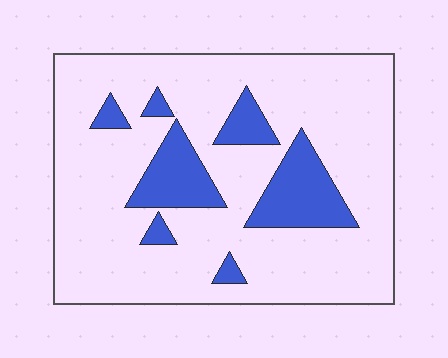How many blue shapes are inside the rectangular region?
7.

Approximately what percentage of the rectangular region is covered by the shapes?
Approximately 20%.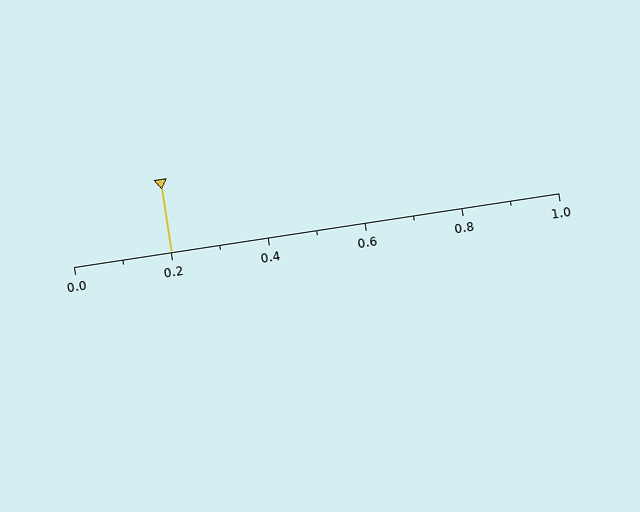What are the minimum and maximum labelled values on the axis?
The axis runs from 0.0 to 1.0.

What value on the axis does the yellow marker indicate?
The marker indicates approximately 0.2.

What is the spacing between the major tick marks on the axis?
The major ticks are spaced 0.2 apart.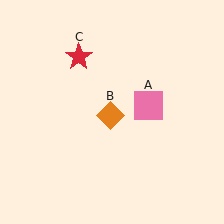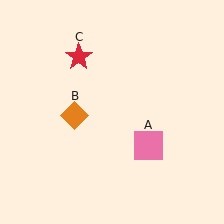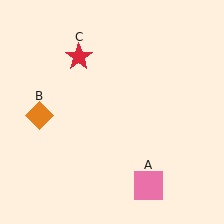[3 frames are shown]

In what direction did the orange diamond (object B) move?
The orange diamond (object B) moved left.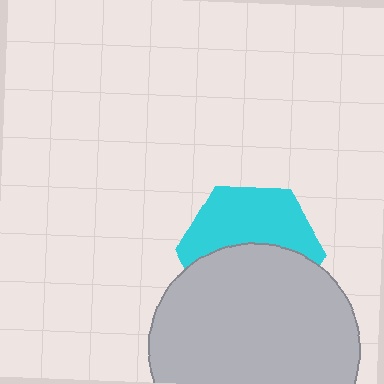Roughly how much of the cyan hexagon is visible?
About half of it is visible (roughly 48%).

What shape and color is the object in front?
The object in front is a light gray circle.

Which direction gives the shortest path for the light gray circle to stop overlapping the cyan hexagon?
Moving down gives the shortest separation.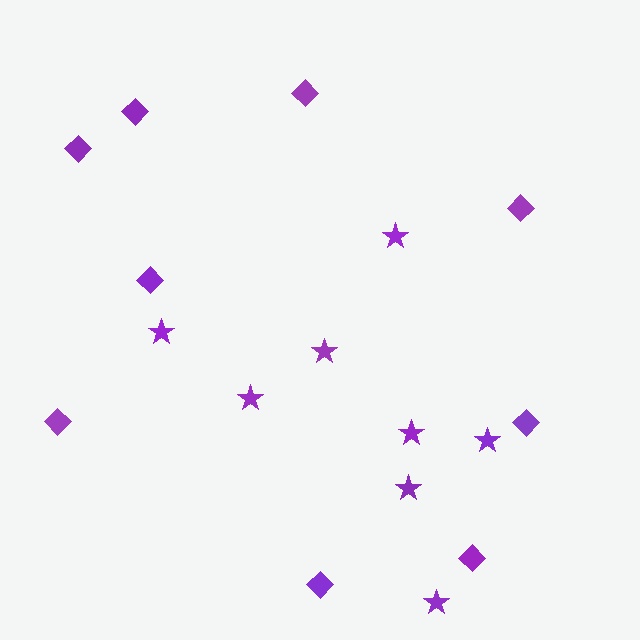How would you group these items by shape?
There are 2 groups: one group of diamonds (9) and one group of stars (8).